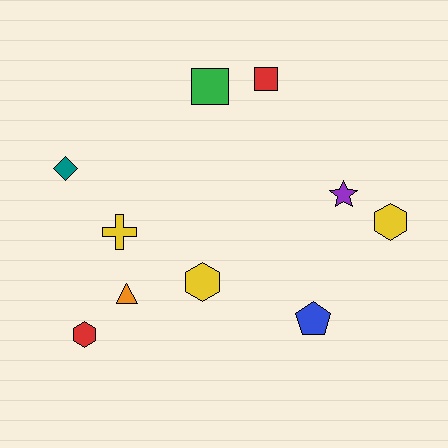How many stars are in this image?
There is 1 star.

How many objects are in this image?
There are 10 objects.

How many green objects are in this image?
There is 1 green object.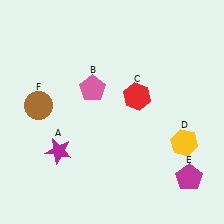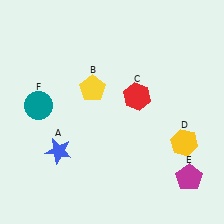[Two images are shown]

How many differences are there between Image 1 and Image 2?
There are 3 differences between the two images.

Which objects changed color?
A changed from magenta to blue. B changed from pink to yellow. F changed from brown to teal.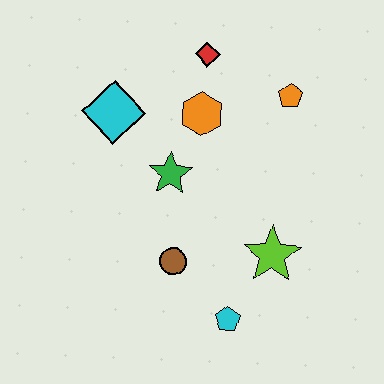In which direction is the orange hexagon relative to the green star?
The orange hexagon is above the green star.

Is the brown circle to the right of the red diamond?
No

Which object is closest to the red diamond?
The orange hexagon is closest to the red diamond.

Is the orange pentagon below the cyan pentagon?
No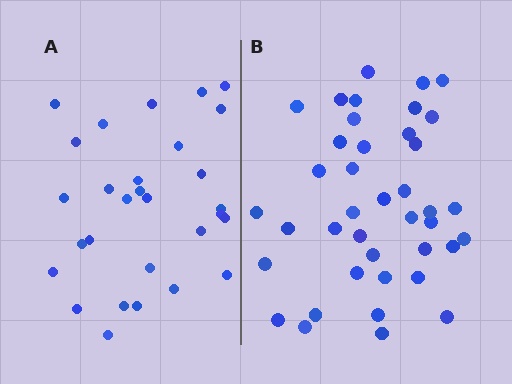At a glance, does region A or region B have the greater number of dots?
Region B (the right region) has more dots.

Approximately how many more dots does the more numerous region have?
Region B has roughly 12 or so more dots than region A.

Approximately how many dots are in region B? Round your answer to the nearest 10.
About 40 dots.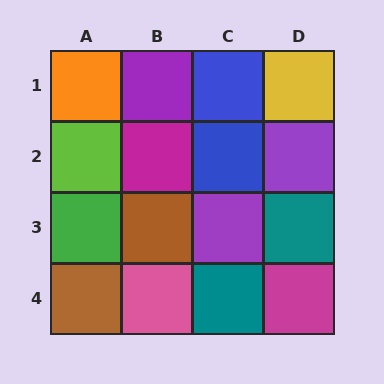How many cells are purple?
3 cells are purple.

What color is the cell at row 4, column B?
Pink.